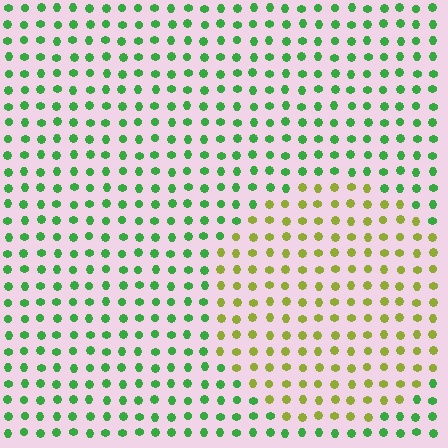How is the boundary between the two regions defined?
The boundary is defined purely by a slight shift in hue (about 52 degrees). Spacing, size, and orientation are identical on both sides.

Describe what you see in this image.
The image is filled with small green elements in a uniform arrangement. A circle-shaped region is visible where the elements are tinted to a slightly different hue, forming a subtle color boundary.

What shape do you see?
I see a circle.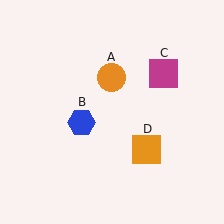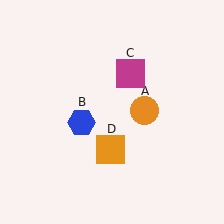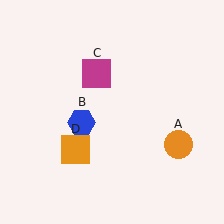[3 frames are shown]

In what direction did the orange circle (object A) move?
The orange circle (object A) moved down and to the right.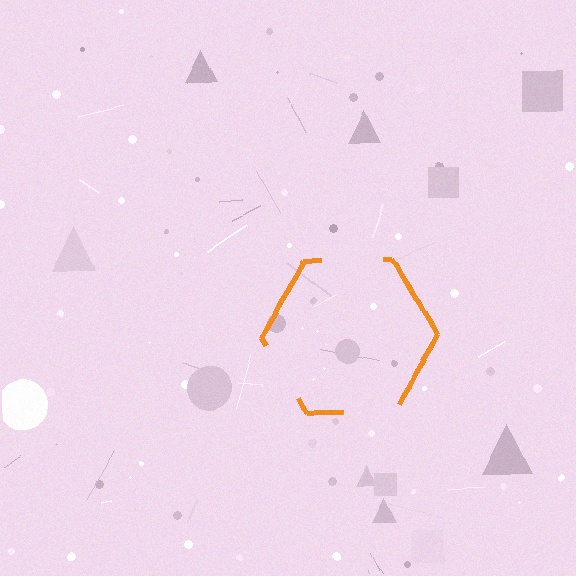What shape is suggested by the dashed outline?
The dashed outline suggests a hexagon.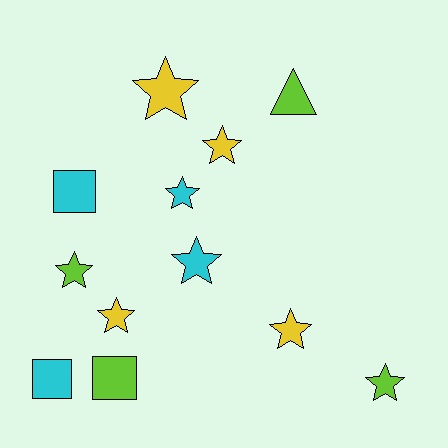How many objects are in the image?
There are 12 objects.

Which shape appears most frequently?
Star, with 8 objects.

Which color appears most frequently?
Lime, with 4 objects.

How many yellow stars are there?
There are 4 yellow stars.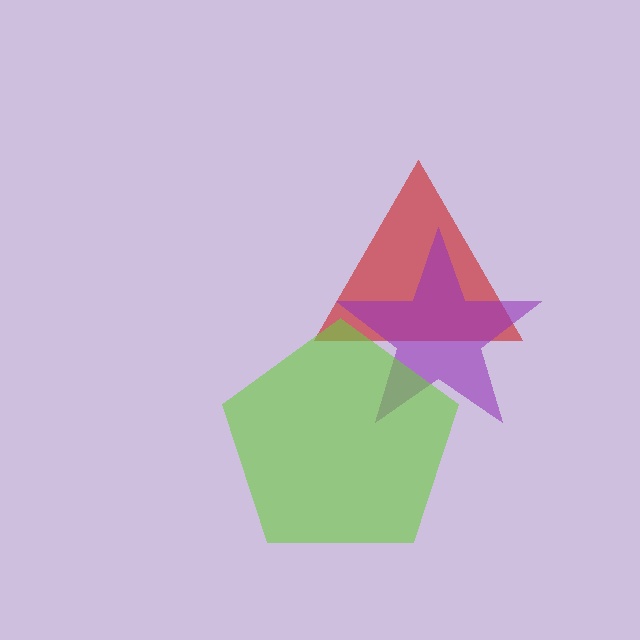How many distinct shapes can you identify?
There are 3 distinct shapes: a red triangle, a purple star, a lime pentagon.